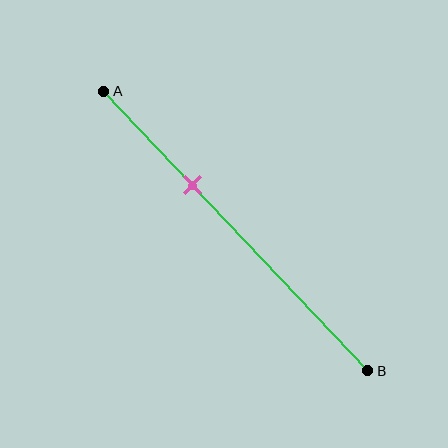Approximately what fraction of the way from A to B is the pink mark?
The pink mark is approximately 35% of the way from A to B.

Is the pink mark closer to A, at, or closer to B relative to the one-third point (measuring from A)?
The pink mark is approximately at the one-third point of segment AB.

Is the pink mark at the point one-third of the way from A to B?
Yes, the mark is approximately at the one-third point.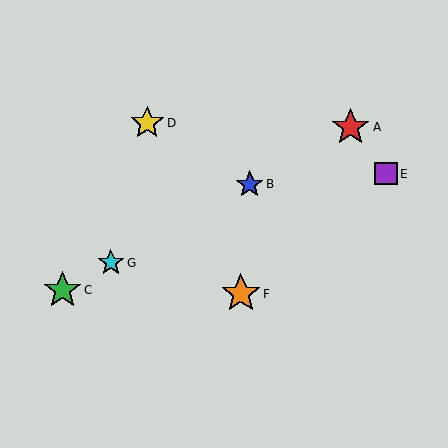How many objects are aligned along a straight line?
4 objects (A, B, C, G) are aligned along a straight line.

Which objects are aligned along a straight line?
Objects A, B, C, G are aligned along a straight line.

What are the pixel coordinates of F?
Object F is at (241, 294).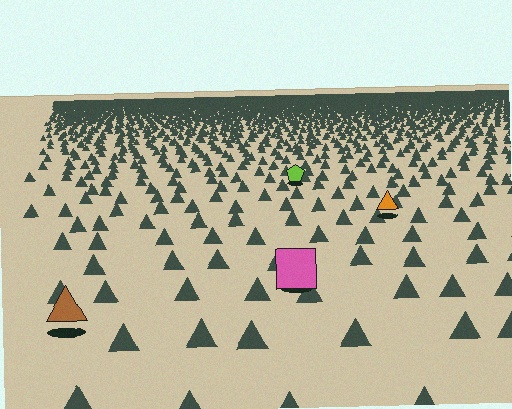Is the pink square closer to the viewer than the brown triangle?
No. The brown triangle is closer — you can tell from the texture gradient: the ground texture is coarser near it.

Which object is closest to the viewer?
The brown triangle is closest. The texture marks near it are larger and more spread out.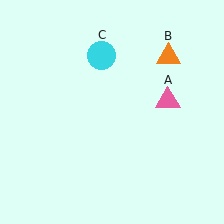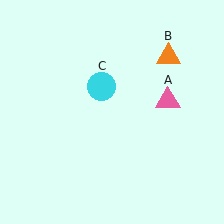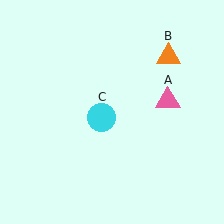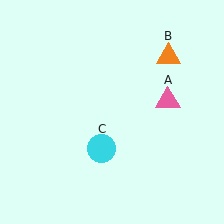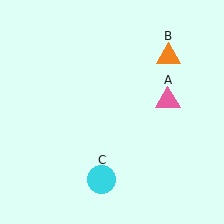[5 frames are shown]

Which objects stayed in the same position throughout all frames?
Pink triangle (object A) and orange triangle (object B) remained stationary.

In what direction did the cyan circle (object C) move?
The cyan circle (object C) moved down.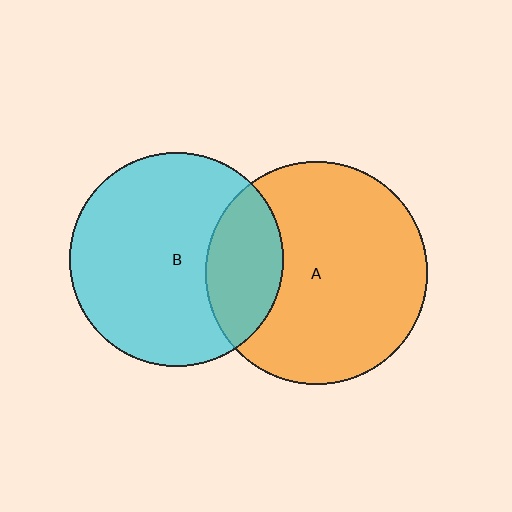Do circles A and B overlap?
Yes.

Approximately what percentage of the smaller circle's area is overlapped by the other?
Approximately 25%.